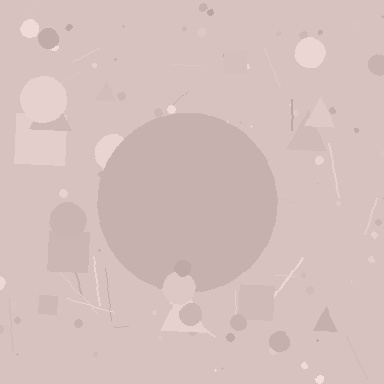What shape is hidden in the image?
A circle is hidden in the image.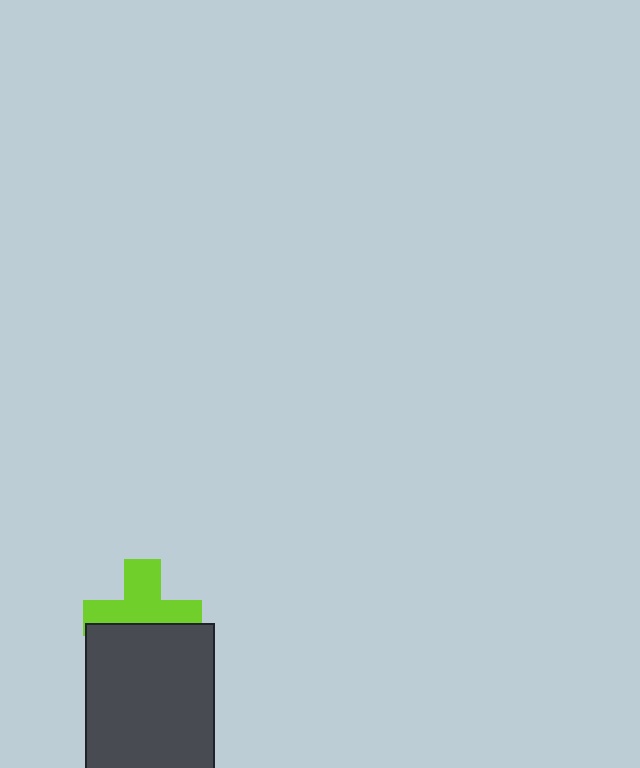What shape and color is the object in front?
The object in front is a dark gray rectangle.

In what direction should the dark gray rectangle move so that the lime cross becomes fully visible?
The dark gray rectangle should move down. That is the shortest direction to clear the overlap and leave the lime cross fully visible.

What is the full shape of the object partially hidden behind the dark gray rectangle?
The partially hidden object is a lime cross.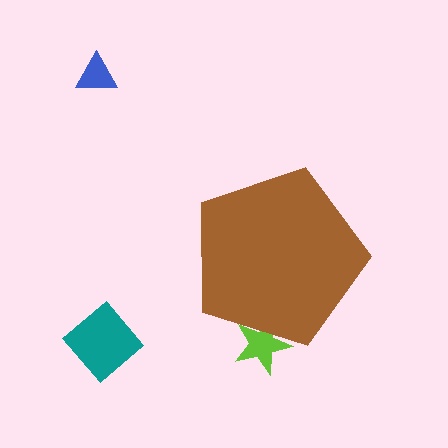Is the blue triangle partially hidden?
No, the blue triangle is fully visible.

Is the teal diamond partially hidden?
No, the teal diamond is fully visible.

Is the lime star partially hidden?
Yes, the lime star is partially hidden behind the brown pentagon.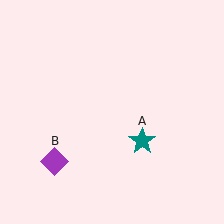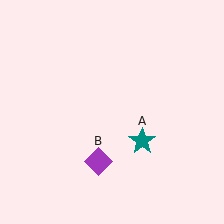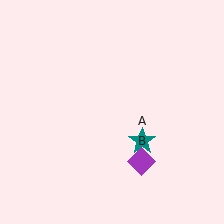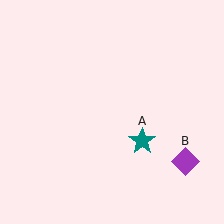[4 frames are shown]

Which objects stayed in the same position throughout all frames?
Teal star (object A) remained stationary.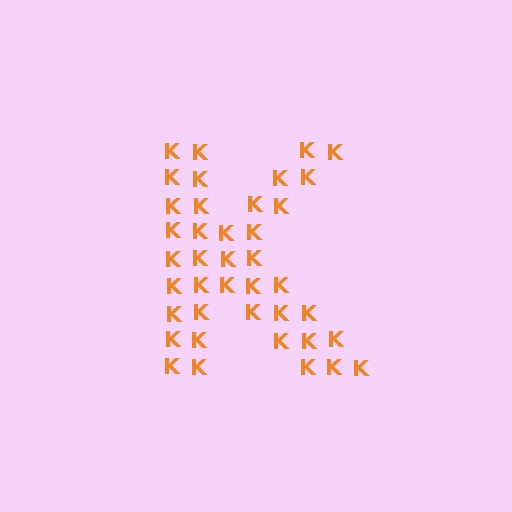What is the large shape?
The large shape is the letter K.